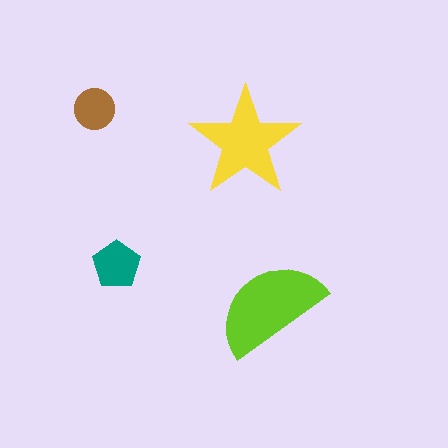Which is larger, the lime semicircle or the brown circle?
The lime semicircle.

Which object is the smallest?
The brown circle.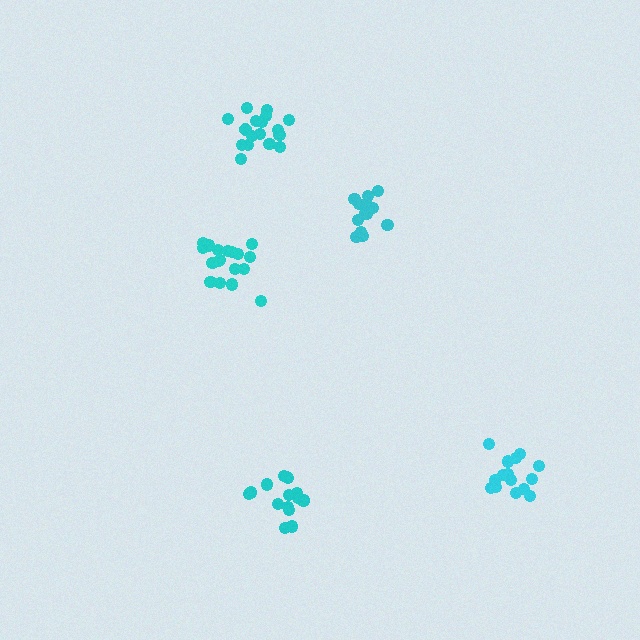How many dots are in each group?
Group 1: 18 dots, Group 2: 15 dots, Group 3: 13 dots, Group 4: 17 dots, Group 5: 17 dots (80 total).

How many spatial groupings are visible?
There are 5 spatial groupings.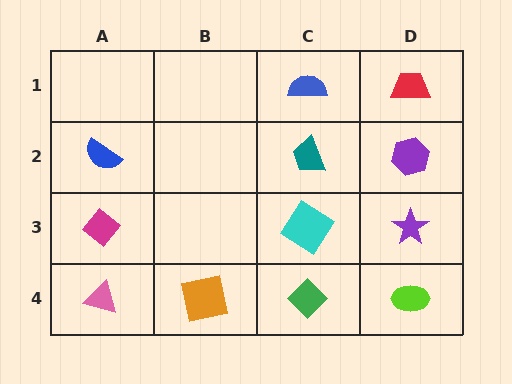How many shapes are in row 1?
2 shapes.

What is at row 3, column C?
A cyan diamond.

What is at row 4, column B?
An orange square.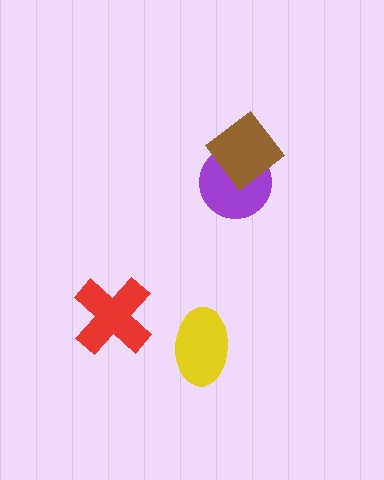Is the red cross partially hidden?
No, no other shape covers it.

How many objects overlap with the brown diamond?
1 object overlaps with the brown diamond.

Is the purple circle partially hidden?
Yes, it is partially covered by another shape.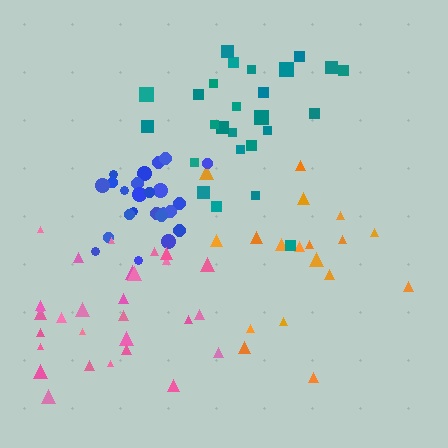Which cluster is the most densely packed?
Blue.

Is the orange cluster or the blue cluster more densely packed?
Blue.